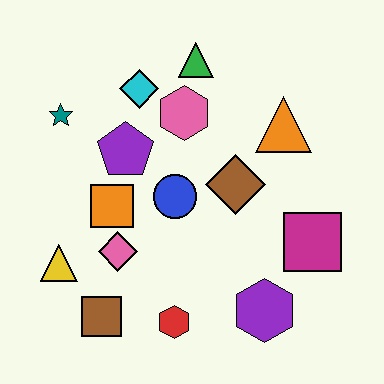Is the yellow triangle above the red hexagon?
Yes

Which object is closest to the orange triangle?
The brown diamond is closest to the orange triangle.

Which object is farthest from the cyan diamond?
The purple hexagon is farthest from the cyan diamond.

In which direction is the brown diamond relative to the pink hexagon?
The brown diamond is below the pink hexagon.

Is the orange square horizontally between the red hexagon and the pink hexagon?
No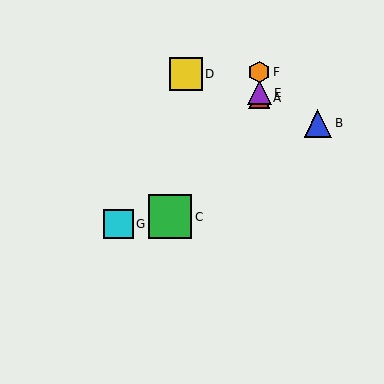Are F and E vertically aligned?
Yes, both are at x≈259.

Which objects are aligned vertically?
Objects A, E, F are aligned vertically.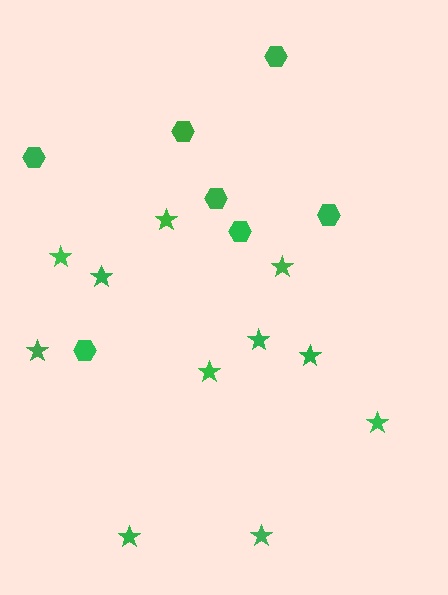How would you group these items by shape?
There are 2 groups: one group of hexagons (7) and one group of stars (11).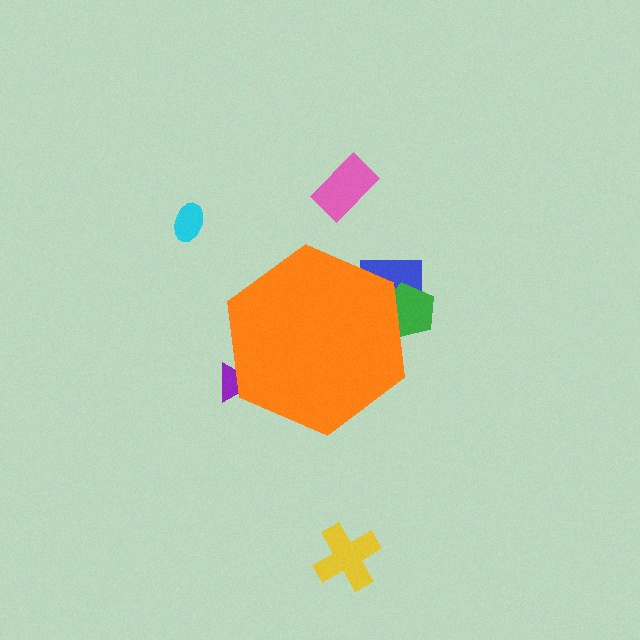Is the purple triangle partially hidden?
Yes, the purple triangle is partially hidden behind the orange hexagon.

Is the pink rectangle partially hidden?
No, the pink rectangle is fully visible.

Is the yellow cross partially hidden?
No, the yellow cross is fully visible.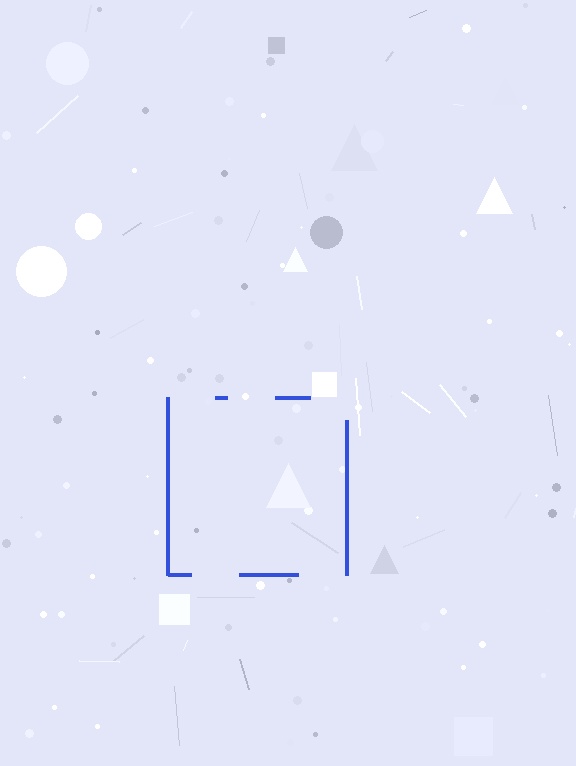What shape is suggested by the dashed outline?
The dashed outline suggests a square.